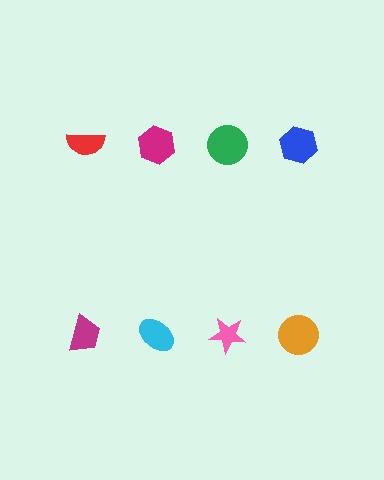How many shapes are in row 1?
4 shapes.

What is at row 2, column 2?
A cyan ellipse.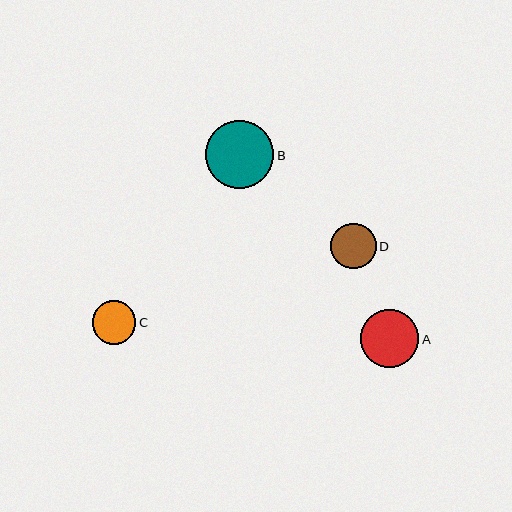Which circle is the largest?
Circle B is the largest with a size of approximately 68 pixels.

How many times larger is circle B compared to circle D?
Circle B is approximately 1.5 times the size of circle D.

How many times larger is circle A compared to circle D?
Circle A is approximately 1.3 times the size of circle D.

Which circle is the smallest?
Circle C is the smallest with a size of approximately 44 pixels.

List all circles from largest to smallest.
From largest to smallest: B, A, D, C.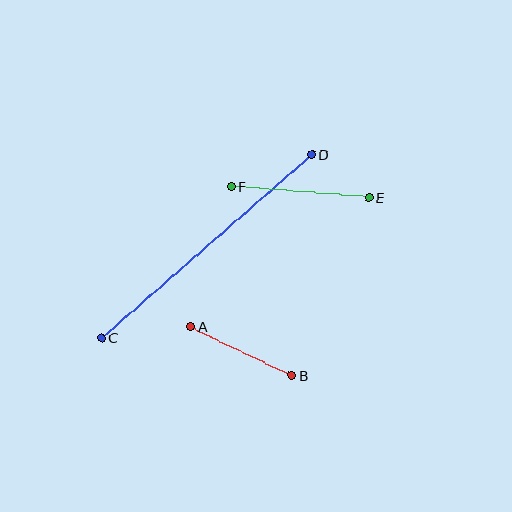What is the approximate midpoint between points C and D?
The midpoint is at approximately (206, 246) pixels.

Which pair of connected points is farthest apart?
Points C and D are farthest apart.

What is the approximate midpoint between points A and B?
The midpoint is at approximately (241, 351) pixels.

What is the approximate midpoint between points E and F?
The midpoint is at approximately (300, 192) pixels.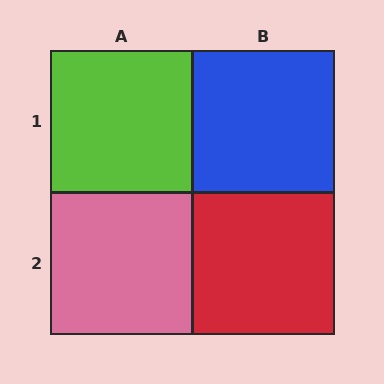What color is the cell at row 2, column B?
Red.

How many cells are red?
1 cell is red.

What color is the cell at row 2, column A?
Pink.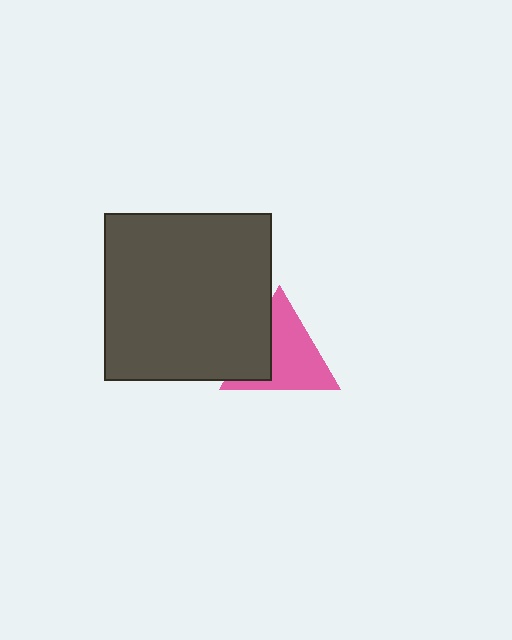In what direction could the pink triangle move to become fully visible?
The pink triangle could move right. That would shift it out from behind the dark gray square entirely.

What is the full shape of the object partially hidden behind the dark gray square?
The partially hidden object is a pink triangle.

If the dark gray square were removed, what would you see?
You would see the complete pink triangle.